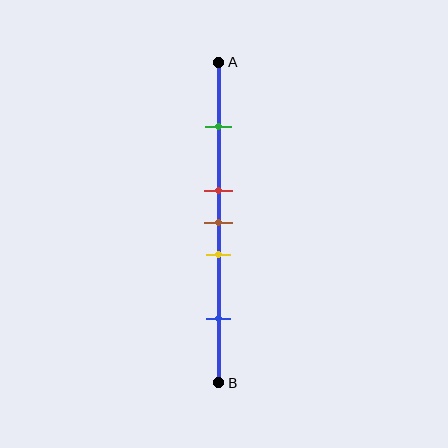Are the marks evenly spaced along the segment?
No, the marks are not evenly spaced.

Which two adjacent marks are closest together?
The red and brown marks are the closest adjacent pair.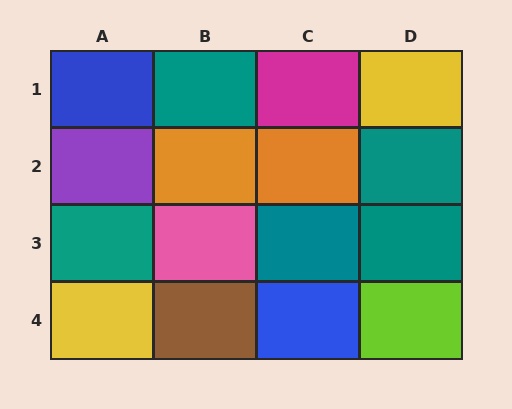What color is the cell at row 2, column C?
Orange.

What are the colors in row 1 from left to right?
Blue, teal, magenta, yellow.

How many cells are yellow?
2 cells are yellow.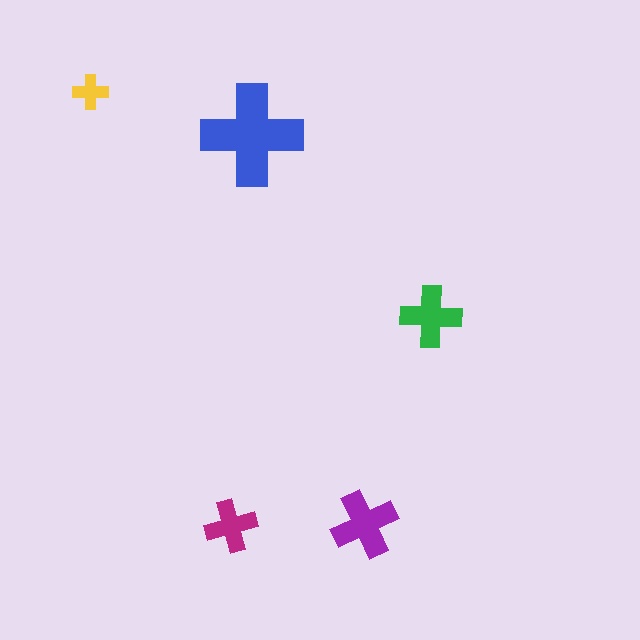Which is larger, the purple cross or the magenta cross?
The purple one.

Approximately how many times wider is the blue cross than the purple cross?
About 1.5 times wider.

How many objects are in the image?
There are 5 objects in the image.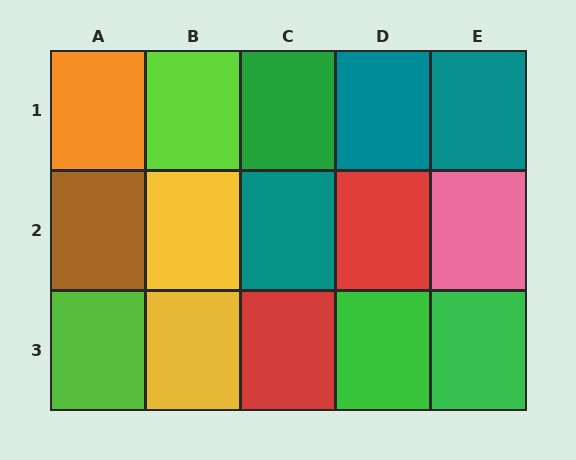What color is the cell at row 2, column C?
Teal.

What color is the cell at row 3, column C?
Red.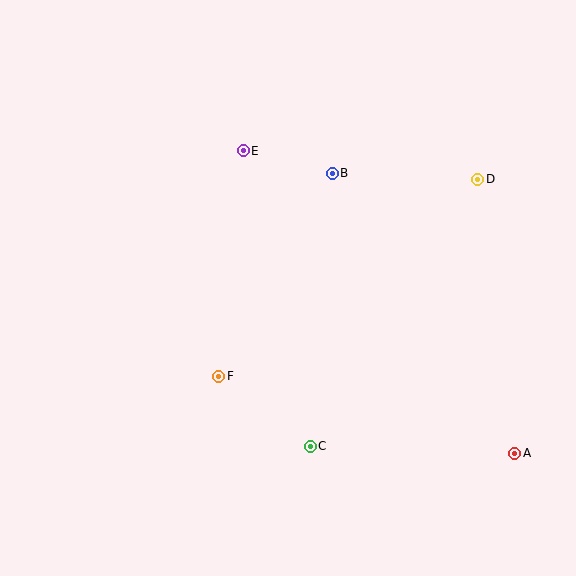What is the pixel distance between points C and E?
The distance between C and E is 303 pixels.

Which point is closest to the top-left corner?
Point E is closest to the top-left corner.